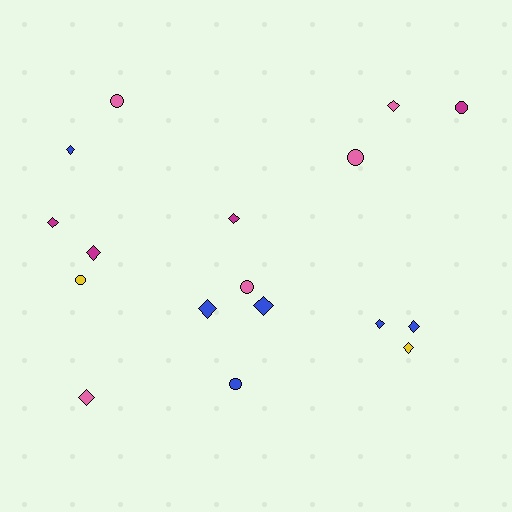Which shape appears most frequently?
Diamond, with 11 objects.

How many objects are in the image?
There are 17 objects.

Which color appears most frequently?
Blue, with 6 objects.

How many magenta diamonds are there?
There are 3 magenta diamonds.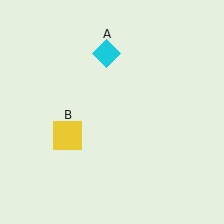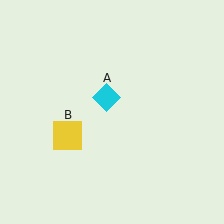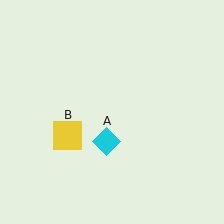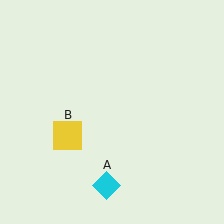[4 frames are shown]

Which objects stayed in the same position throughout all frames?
Yellow square (object B) remained stationary.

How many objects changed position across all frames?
1 object changed position: cyan diamond (object A).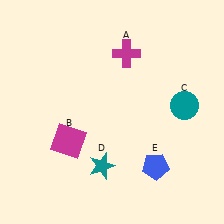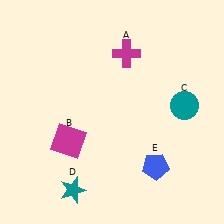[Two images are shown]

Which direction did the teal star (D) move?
The teal star (D) moved left.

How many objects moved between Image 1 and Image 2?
1 object moved between the two images.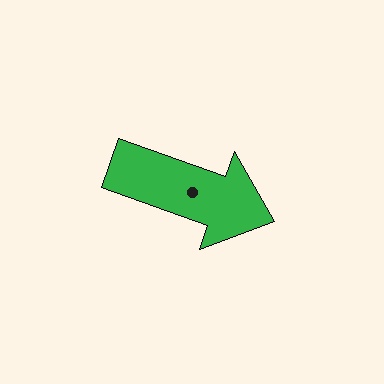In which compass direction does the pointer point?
East.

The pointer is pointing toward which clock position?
Roughly 4 o'clock.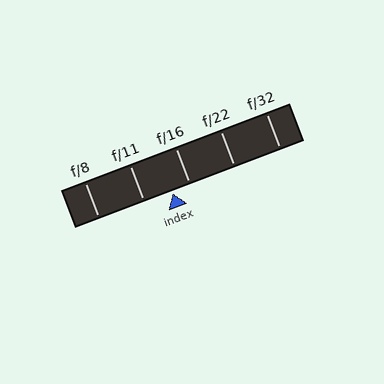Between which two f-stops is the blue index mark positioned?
The index mark is between f/11 and f/16.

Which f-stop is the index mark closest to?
The index mark is closest to f/16.